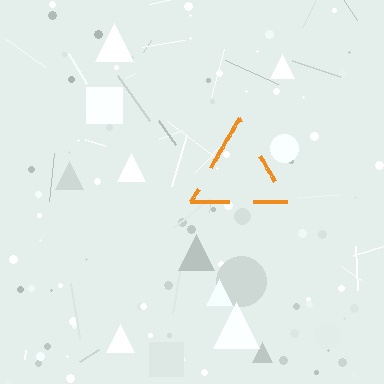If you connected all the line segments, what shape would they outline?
They would outline a triangle.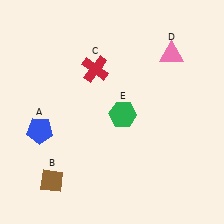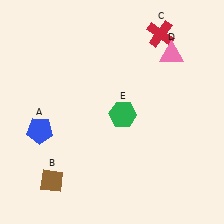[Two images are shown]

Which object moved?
The red cross (C) moved right.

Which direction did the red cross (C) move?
The red cross (C) moved right.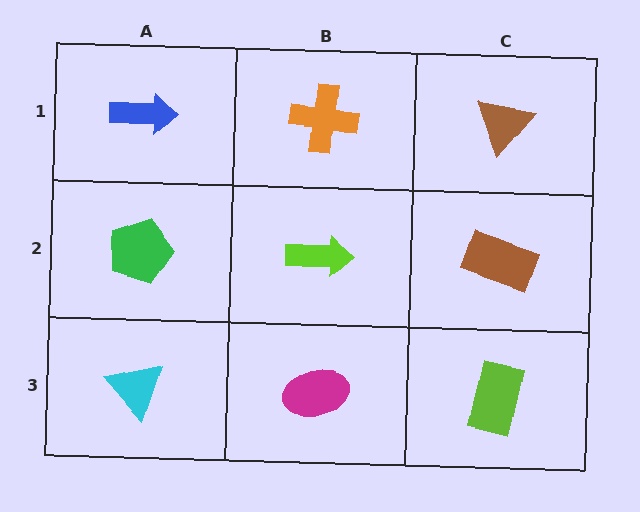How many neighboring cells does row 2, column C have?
3.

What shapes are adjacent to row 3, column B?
A lime arrow (row 2, column B), a cyan triangle (row 3, column A), a lime rectangle (row 3, column C).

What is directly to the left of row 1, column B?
A blue arrow.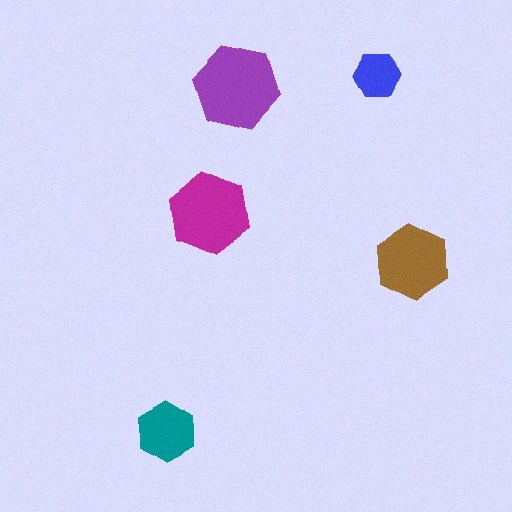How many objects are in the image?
There are 5 objects in the image.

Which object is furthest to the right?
The brown hexagon is rightmost.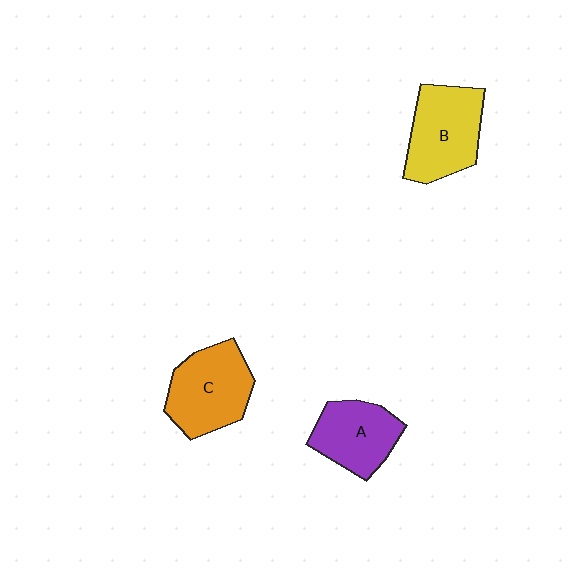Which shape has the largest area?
Shape B (yellow).